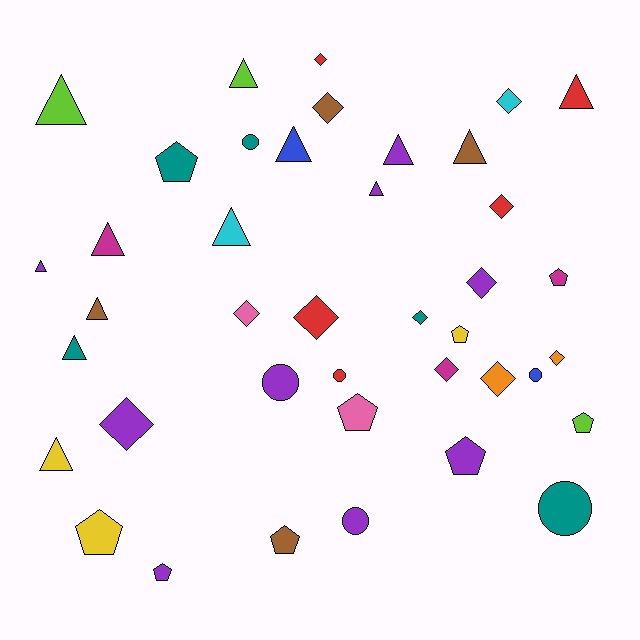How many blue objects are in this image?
There are 2 blue objects.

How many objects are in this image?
There are 40 objects.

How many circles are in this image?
There are 6 circles.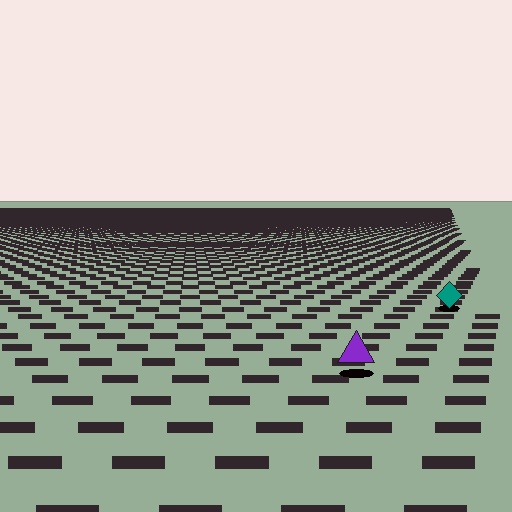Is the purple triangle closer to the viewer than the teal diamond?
Yes. The purple triangle is closer — you can tell from the texture gradient: the ground texture is coarser near it.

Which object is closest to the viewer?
The purple triangle is closest. The texture marks near it are larger and more spread out.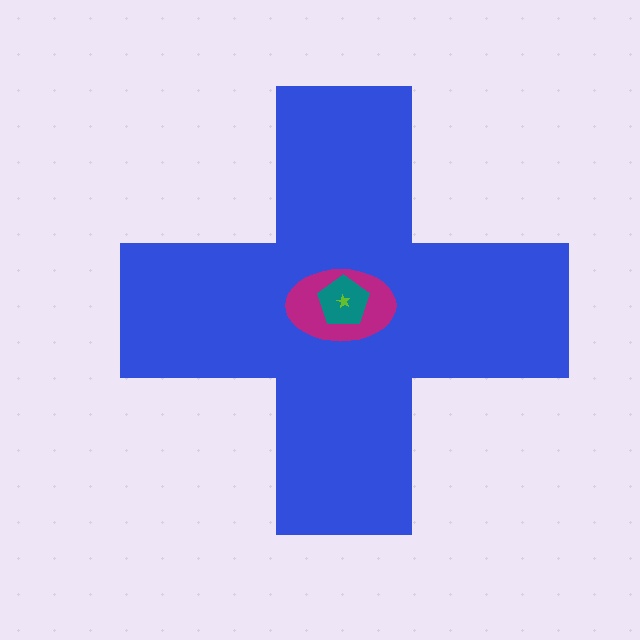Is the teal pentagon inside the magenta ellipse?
Yes.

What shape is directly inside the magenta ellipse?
The teal pentagon.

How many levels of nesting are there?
4.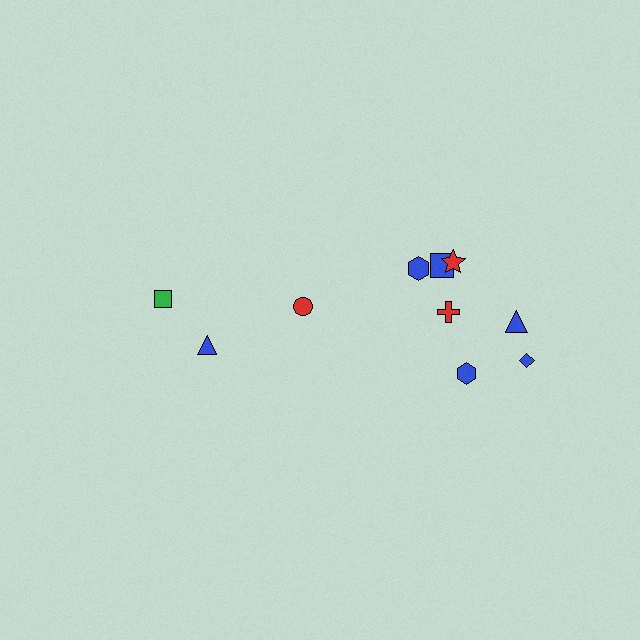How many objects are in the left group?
There are 3 objects.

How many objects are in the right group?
There are 7 objects.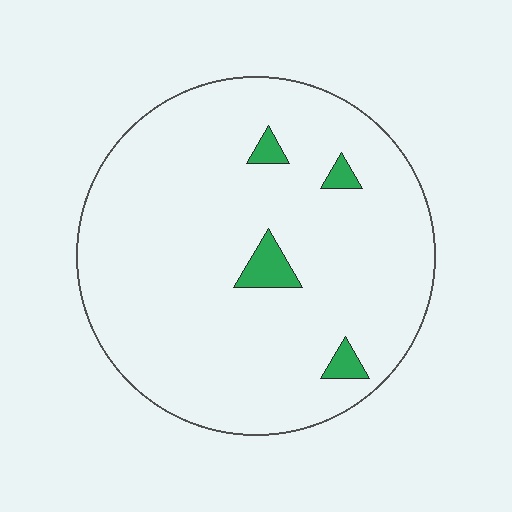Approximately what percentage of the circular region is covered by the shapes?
Approximately 5%.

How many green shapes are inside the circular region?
4.